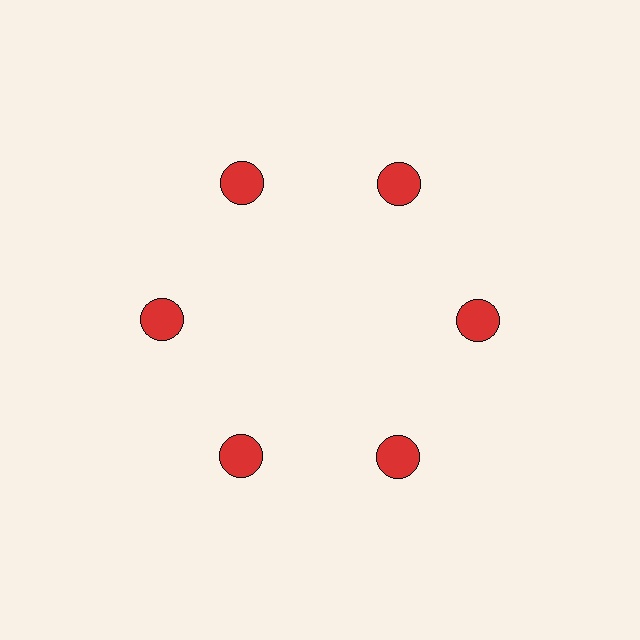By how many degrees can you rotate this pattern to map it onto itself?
The pattern maps onto itself every 60 degrees of rotation.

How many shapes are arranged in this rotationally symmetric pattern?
There are 6 shapes, arranged in 6 groups of 1.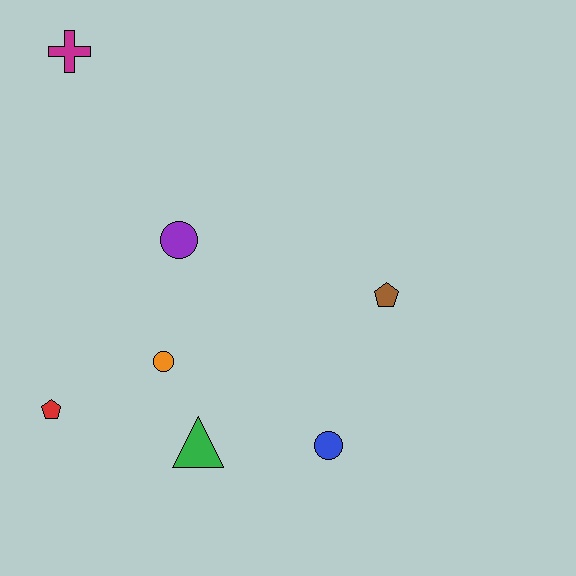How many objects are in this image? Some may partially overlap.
There are 7 objects.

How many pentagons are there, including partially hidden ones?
There are 2 pentagons.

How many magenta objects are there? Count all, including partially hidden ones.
There is 1 magenta object.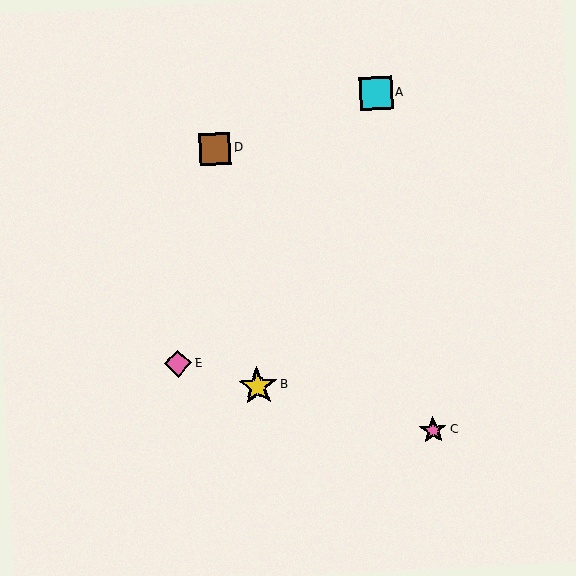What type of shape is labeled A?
Shape A is a cyan square.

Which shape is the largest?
The yellow star (labeled B) is the largest.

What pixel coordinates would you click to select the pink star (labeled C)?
Click at (433, 430) to select the pink star C.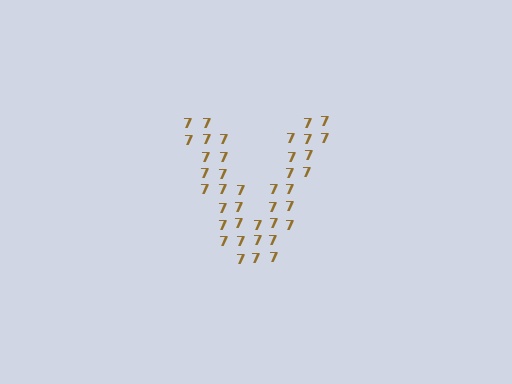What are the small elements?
The small elements are digit 7's.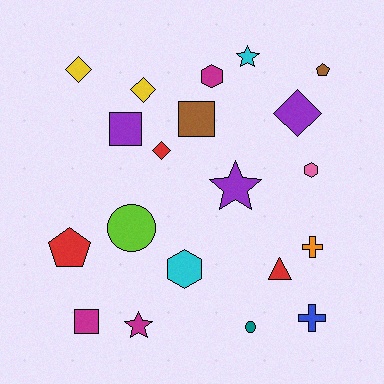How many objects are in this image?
There are 20 objects.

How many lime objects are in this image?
There is 1 lime object.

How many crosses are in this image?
There are 2 crosses.